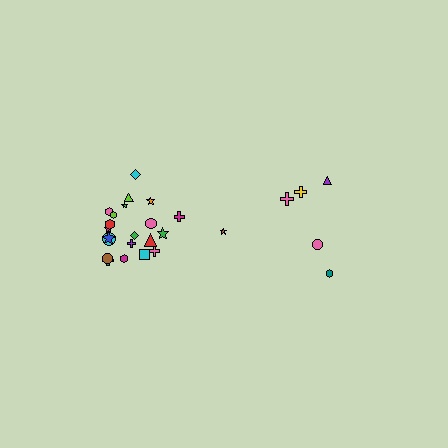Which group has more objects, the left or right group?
The left group.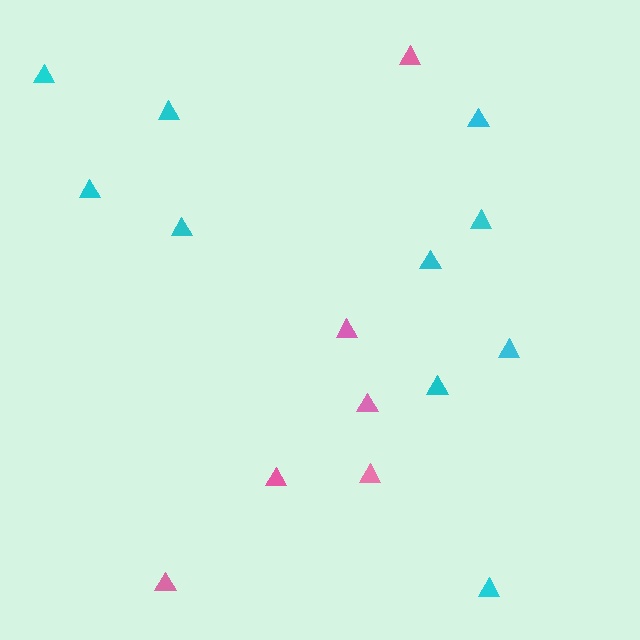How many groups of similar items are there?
There are 2 groups: one group of cyan triangles (10) and one group of pink triangles (6).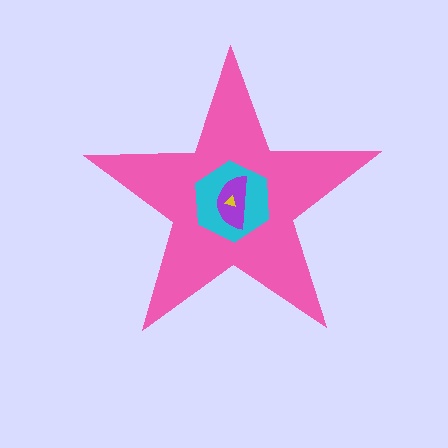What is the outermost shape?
The pink star.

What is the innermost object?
The yellow triangle.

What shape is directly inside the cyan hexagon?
The purple semicircle.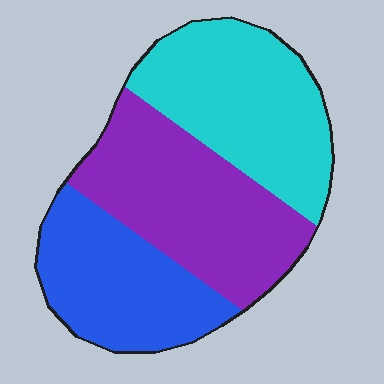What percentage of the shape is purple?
Purple covers 37% of the shape.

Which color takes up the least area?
Blue, at roughly 30%.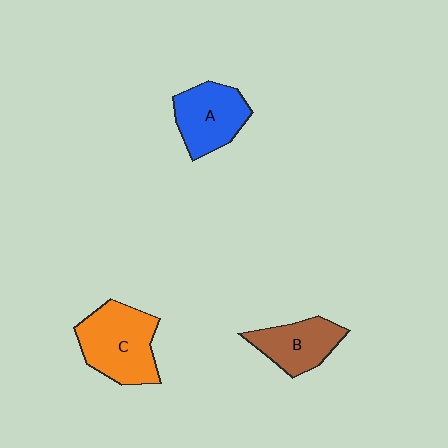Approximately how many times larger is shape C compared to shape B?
Approximately 1.4 times.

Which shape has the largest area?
Shape C (orange).